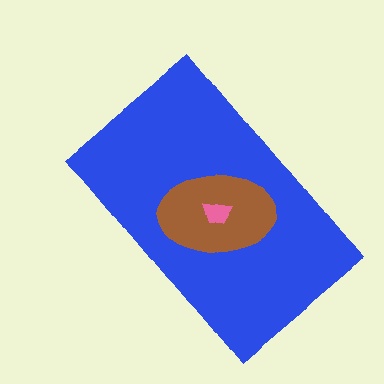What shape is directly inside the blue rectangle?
The brown ellipse.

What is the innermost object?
The pink trapezoid.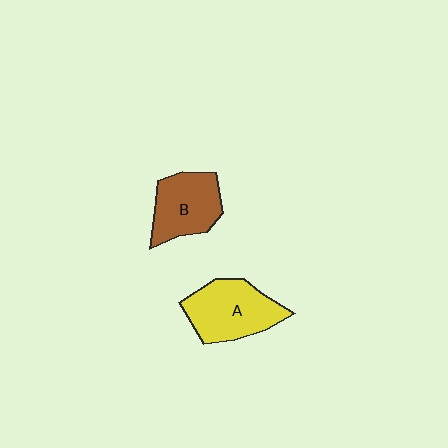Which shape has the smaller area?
Shape B (brown).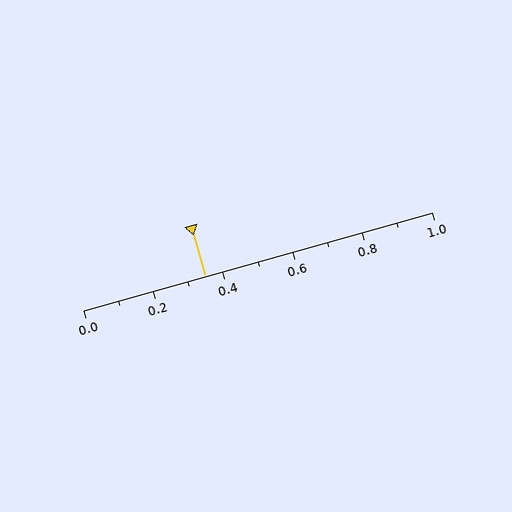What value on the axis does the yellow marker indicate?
The marker indicates approximately 0.35.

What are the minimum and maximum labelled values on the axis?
The axis runs from 0.0 to 1.0.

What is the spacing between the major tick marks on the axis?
The major ticks are spaced 0.2 apart.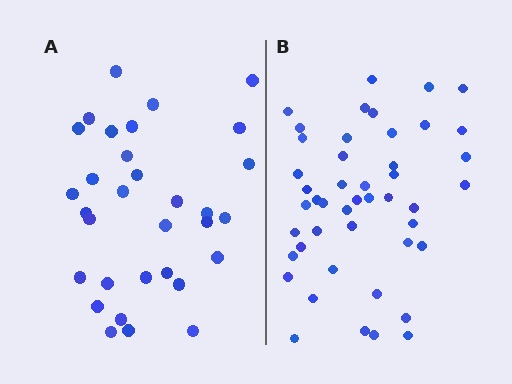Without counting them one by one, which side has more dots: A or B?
Region B (the right region) has more dots.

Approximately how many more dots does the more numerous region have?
Region B has approximately 15 more dots than region A.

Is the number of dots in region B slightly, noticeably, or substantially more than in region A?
Region B has noticeably more, but not dramatically so. The ratio is roughly 1.4 to 1.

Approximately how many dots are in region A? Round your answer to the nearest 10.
About 30 dots. (The exact count is 32, which rounds to 30.)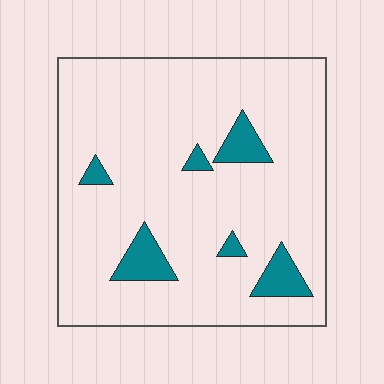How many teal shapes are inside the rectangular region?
6.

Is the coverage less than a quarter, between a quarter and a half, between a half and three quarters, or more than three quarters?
Less than a quarter.